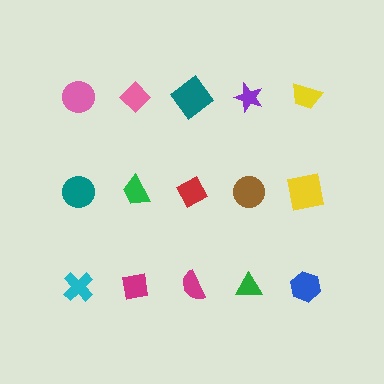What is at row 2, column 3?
A red diamond.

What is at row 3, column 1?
A cyan cross.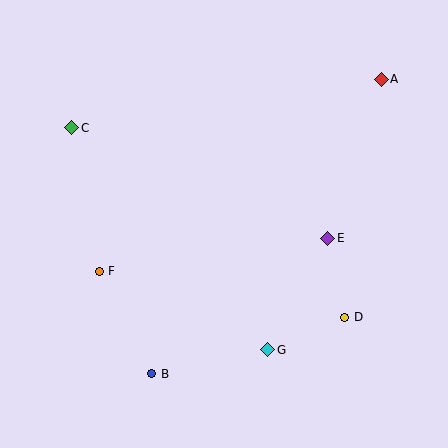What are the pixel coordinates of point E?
Point E is at (328, 238).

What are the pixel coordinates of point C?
Point C is at (72, 128).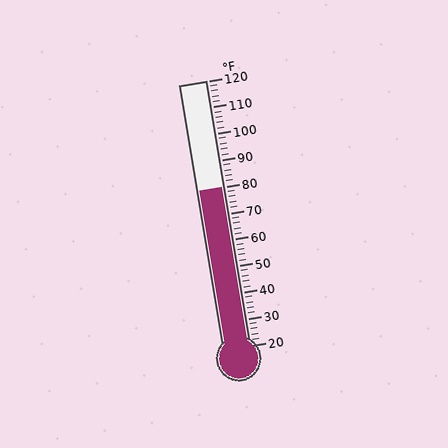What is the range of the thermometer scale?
The thermometer scale ranges from 20°F to 120°F.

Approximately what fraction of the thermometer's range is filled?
The thermometer is filled to approximately 60% of its range.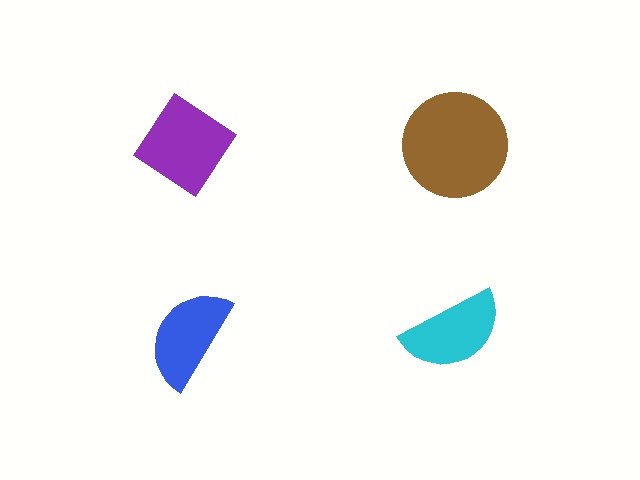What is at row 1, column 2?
A brown circle.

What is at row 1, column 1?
A purple diamond.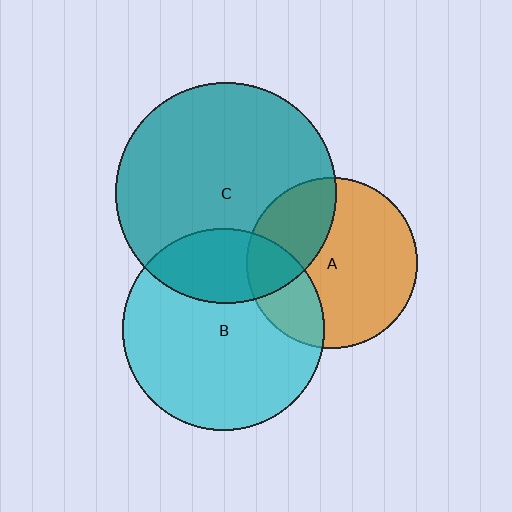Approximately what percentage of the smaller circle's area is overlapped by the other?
Approximately 30%.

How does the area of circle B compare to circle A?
Approximately 1.4 times.